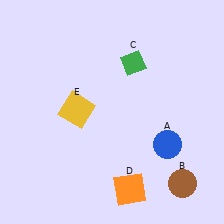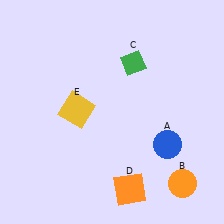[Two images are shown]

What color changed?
The circle (B) changed from brown in Image 1 to orange in Image 2.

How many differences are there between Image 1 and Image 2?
There is 1 difference between the two images.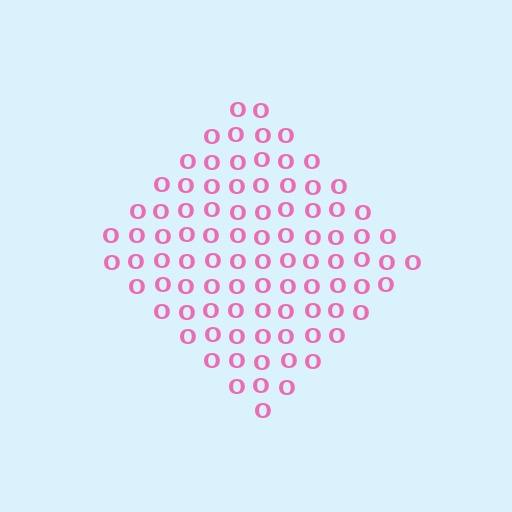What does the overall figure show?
The overall figure shows a diamond.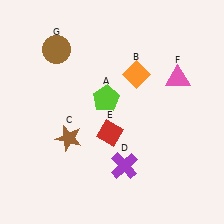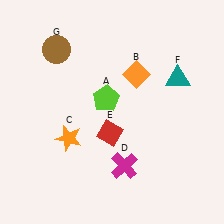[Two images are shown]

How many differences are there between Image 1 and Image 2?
There are 3 differences between the two images.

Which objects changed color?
C changed from brown to orange. D changed from purple to magenta. F changed from pink to teal.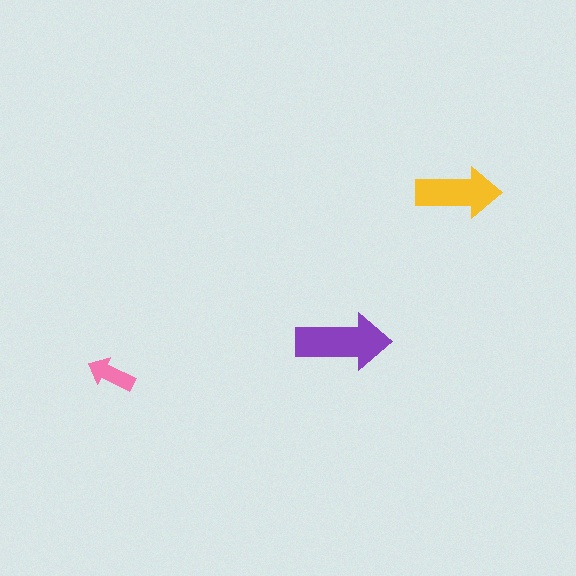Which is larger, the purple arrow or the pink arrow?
The purple one.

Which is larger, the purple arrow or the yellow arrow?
The purple one.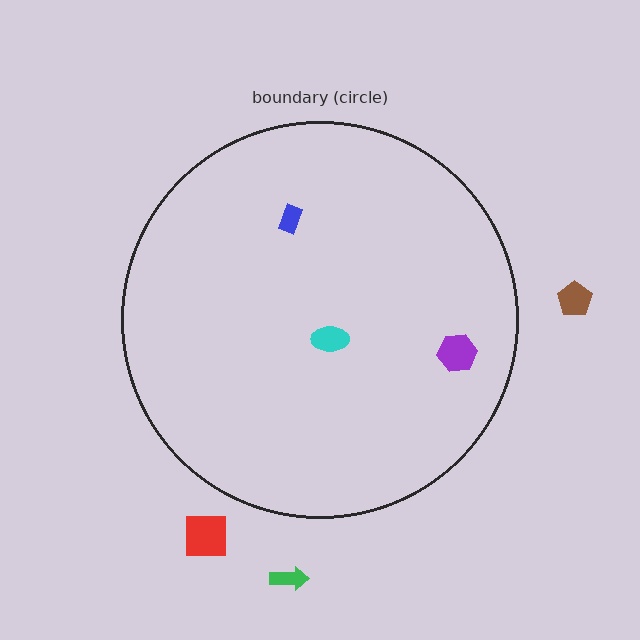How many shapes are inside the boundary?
3 inside, 3 outside.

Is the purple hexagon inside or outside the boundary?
Inside.